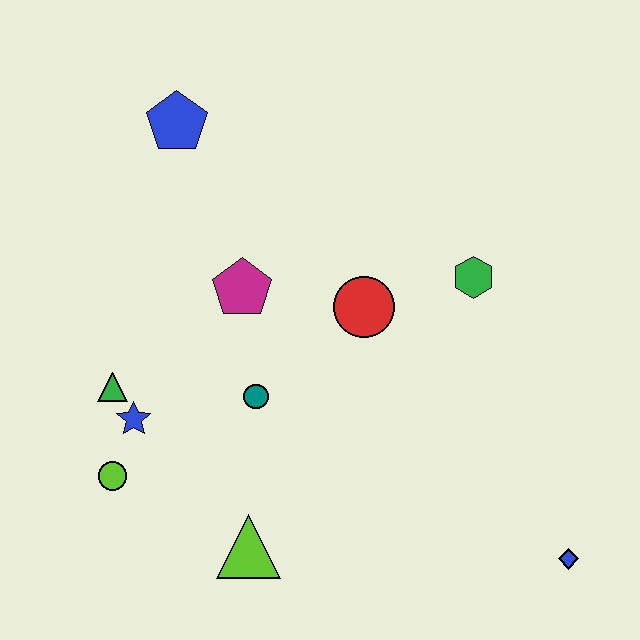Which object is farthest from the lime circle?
The blue diamond is farthest from the lime circle.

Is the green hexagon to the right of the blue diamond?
No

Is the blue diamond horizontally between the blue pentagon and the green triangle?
No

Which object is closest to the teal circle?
The magenta pentagon is closest to the teal circle.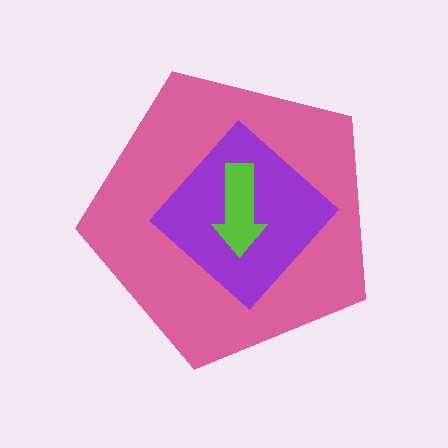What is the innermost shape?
The lime arrow.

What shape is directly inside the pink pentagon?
The purple diamond.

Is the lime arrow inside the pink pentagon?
Yes.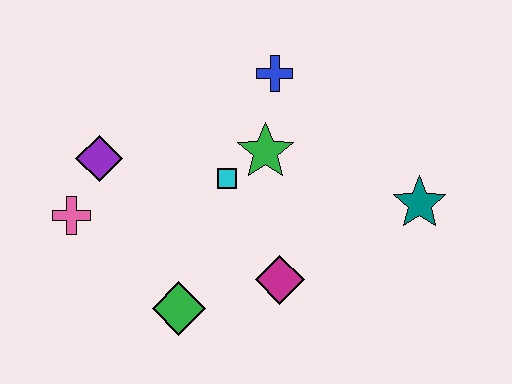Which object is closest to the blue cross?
The green star is closest to the blue cross.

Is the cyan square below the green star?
Yes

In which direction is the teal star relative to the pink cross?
The teal star is to the right of the pink cross.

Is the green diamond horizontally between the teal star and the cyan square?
No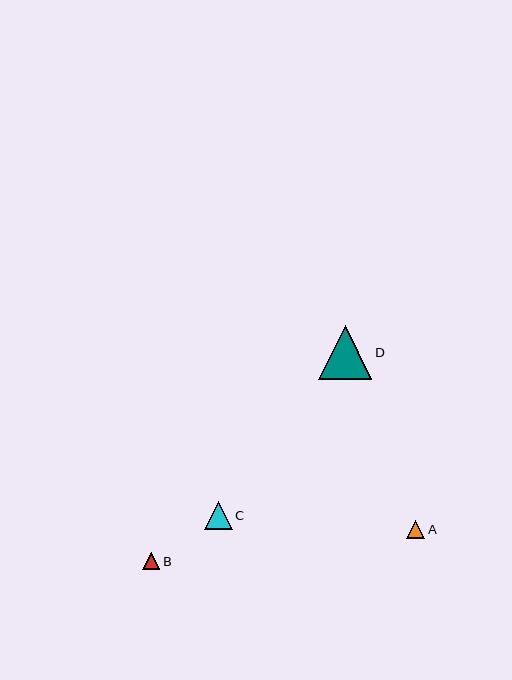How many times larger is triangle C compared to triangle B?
Triangle C is approximately 1.6 times the size of triangle B.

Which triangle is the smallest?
Triangle B is the smallest with a size of approximately 17 pixels.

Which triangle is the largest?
Triangle D is the largest with a size of approximately 53 pixels.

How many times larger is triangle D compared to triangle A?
Triangle D is approximately 2.9 times the size of triangle A.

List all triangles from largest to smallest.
From largest to smallest: D, C, A, B.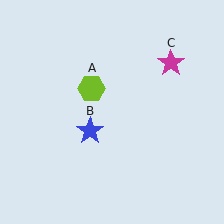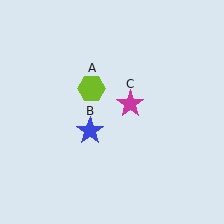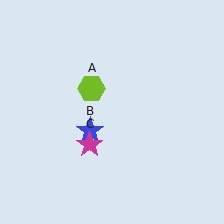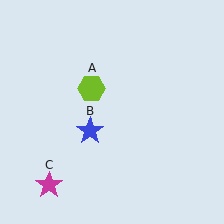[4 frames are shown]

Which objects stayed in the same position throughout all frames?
Lime hexagon (object A) and blue star (object B) remained stationary.